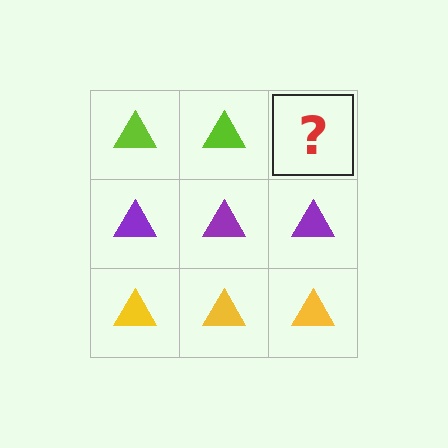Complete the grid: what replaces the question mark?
The question mark should be replaced with a lime triangle.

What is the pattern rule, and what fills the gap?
The rule is that each row has a consistent color. The gap should be filled with a lime triangle.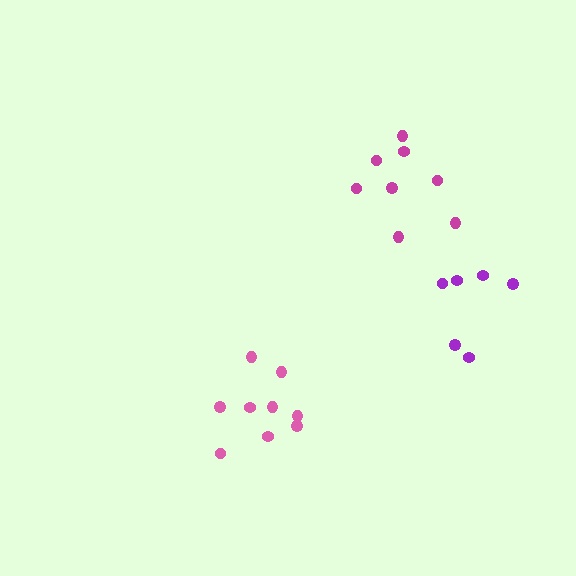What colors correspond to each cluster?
The clusters are colored: purple, pink, magenta.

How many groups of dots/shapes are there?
There are 3 groups.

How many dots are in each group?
Group 1: 6 dots, Group 2: 9 dots, Group 3: 8 dots (23 total).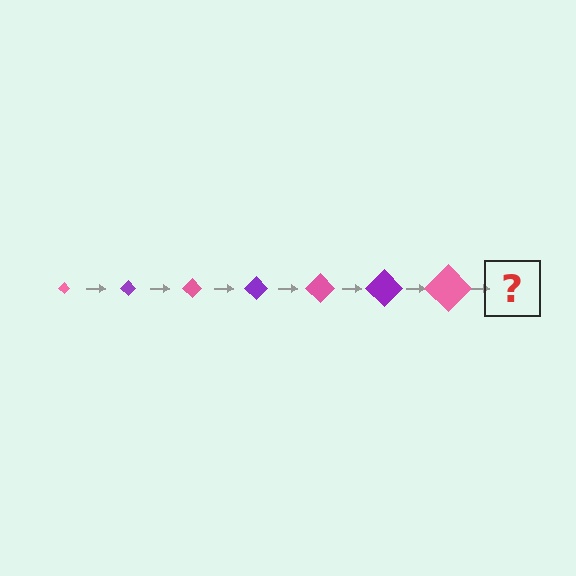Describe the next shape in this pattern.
It should be a purple diamond, larger than the previous one.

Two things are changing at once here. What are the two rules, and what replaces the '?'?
The two rules are that the diamond grows larger each step and the color cycles through pink and purple. The '?' should be a purple diamond, larger than the previous one.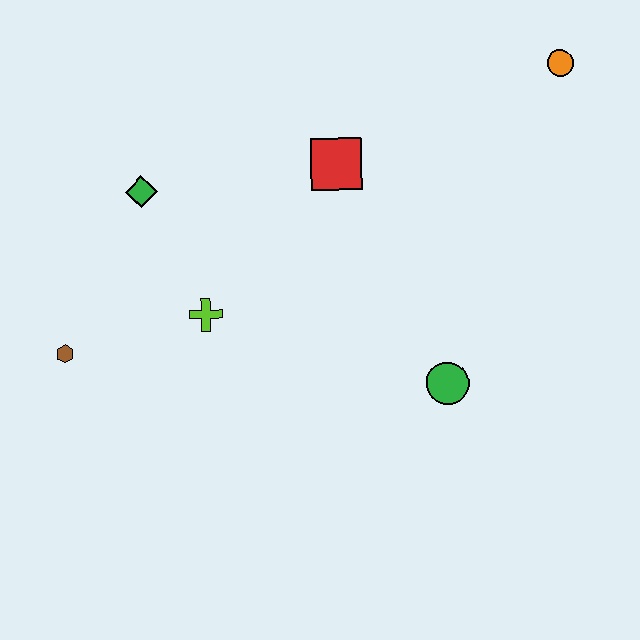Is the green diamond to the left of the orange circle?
Yes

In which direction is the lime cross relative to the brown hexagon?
The lime cross is to the right of the brown hexagon.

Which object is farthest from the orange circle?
The brown hexagon is farthest from the orange circle.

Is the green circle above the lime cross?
No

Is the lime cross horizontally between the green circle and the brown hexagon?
Yes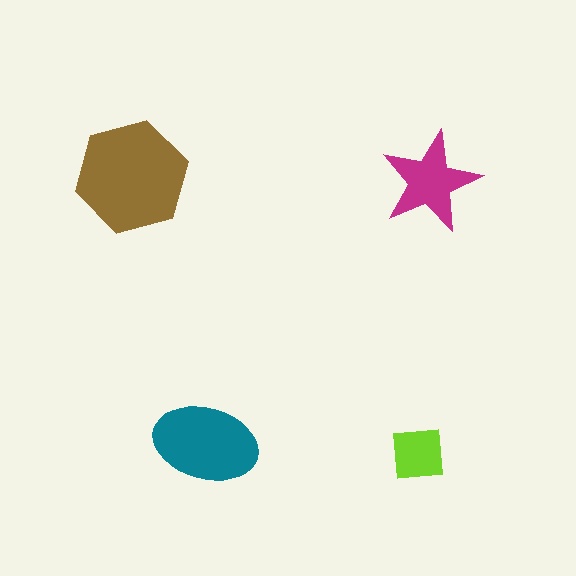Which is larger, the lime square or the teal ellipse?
The teal ellipse.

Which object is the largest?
The brown hexagon.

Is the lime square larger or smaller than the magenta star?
Smaller.